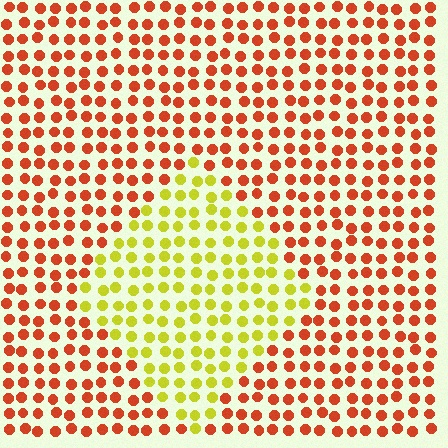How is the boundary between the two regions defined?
The boundary is defined purely by a slight shift in hue (about 56 degrees). Spacing, size, and orientation are identical on both sides.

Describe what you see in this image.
The image is filled with small red elements in a uniform arrangement. A diamond-shaped region is visible where the elements are tinted to a slightly different hue, forming a subtle color boundary.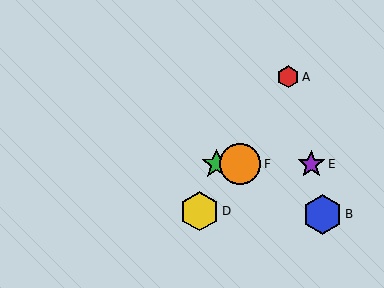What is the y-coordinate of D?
Object D is at y≈211.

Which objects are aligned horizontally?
Objects C, E, F are aligned horizontally.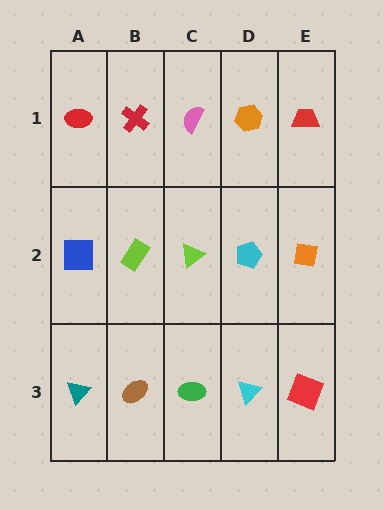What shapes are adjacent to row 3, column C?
A lime triangle (row 2, column C), a brown ellipse (row 3, column B), a cyan triangle (row 3, column D).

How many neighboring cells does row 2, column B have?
4.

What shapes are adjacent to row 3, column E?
An orange square (row 2, column E), a cyan triangle (row 3, column D).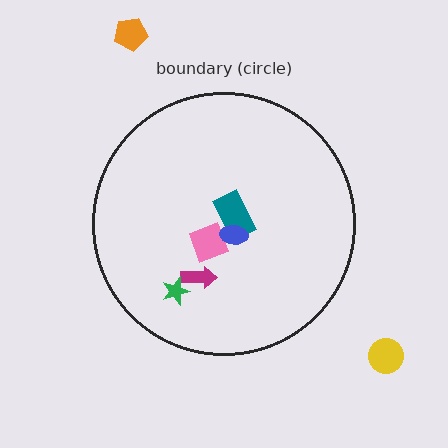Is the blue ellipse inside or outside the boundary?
Inside.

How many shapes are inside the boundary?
5 inside, 2 outside.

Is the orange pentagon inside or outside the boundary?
Outside.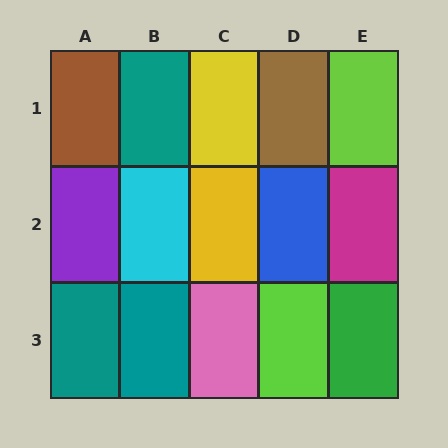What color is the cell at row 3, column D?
Lime.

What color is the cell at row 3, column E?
Green.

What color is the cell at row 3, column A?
Teal.